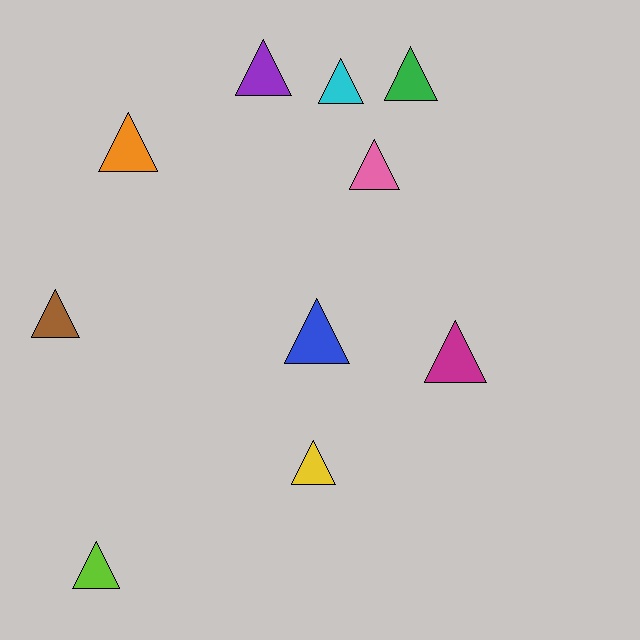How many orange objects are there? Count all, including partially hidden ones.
There is 1 orange object.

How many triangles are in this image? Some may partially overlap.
There are 10 triangles.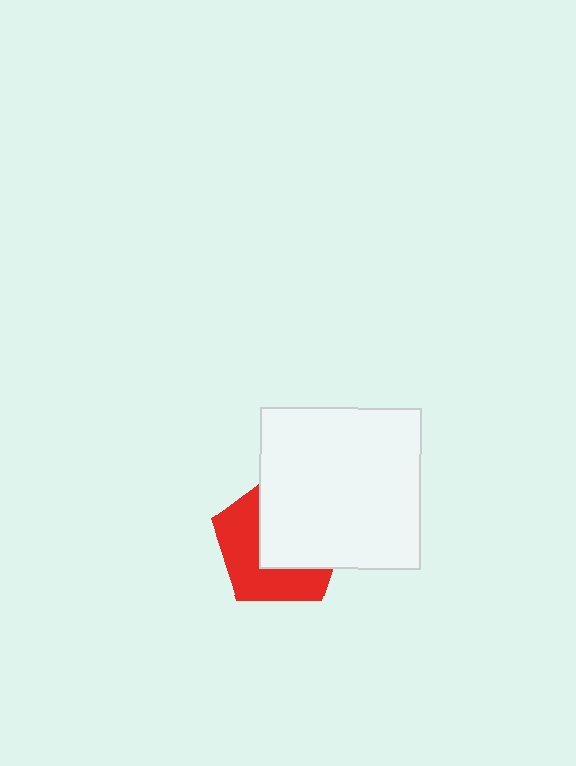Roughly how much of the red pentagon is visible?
About half of it is visible (roughly 46%).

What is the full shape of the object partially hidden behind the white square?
The partially hidden object is a red pentagon.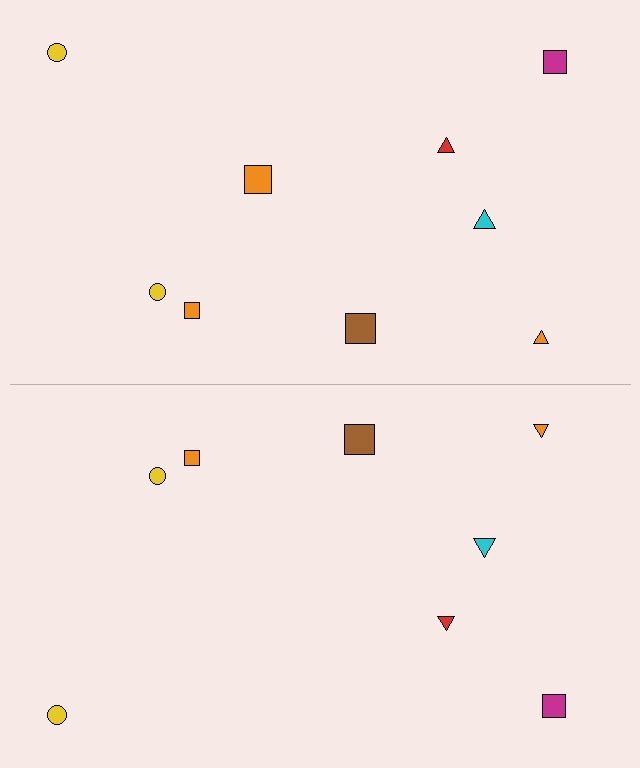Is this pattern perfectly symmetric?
No, the pattern is not perfectly symmetric. A orange square is missing from the bottom side.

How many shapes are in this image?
There are 17 shapes in this image.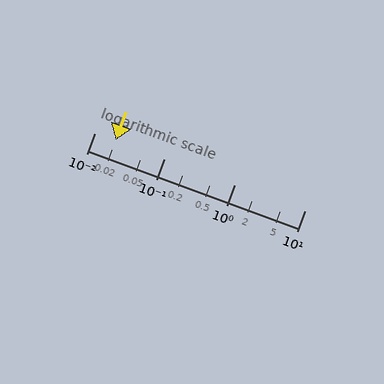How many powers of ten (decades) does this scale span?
The scale spans 3 decades, from 0.01 to 10.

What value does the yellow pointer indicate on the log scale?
The pointer indicates approximately 0.02.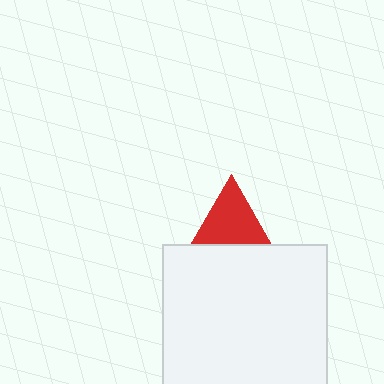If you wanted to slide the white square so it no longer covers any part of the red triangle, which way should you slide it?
Slide it down — that is the most direct way to separate the two shapes.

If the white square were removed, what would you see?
You would see the complete red triangle.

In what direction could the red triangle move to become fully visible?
The red triangle could move up. That would shift it out from behind the white square entirely.